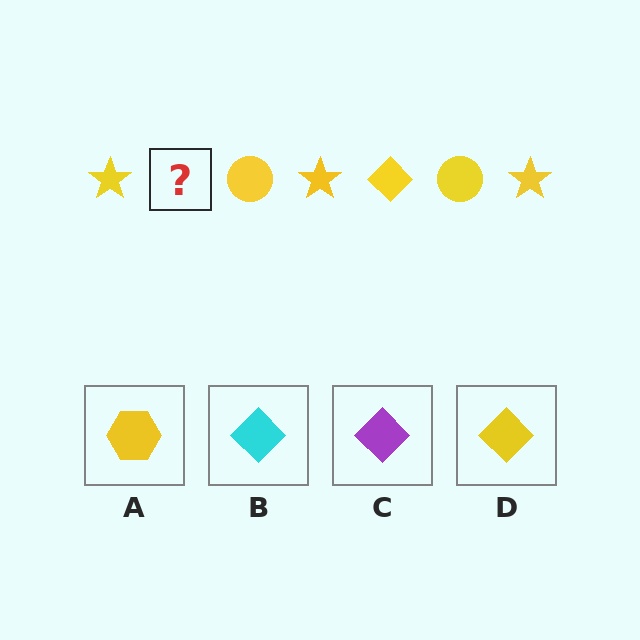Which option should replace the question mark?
Option D.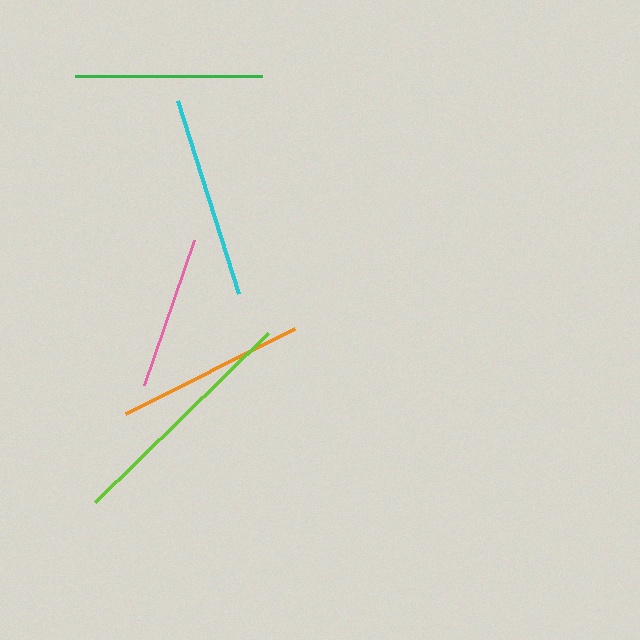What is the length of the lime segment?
The lime segment is approximately 241 pixels long.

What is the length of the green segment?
The green segment is approximately 186 pixels long.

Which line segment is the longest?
The lime line is the longest at approximately 241 pixels.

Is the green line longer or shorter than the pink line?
The green line is longer than the pink line.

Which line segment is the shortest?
The pink line is the shortest at approximately 153 pixels.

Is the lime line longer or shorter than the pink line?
The lime line is longer than the pink line.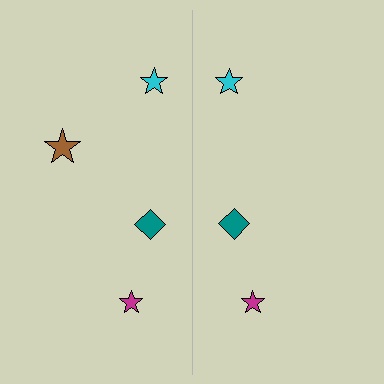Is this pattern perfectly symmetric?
No, the pattern is not perfectly symmetric. A brown star is missing from the right side.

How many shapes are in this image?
There are 7 shapes in this image.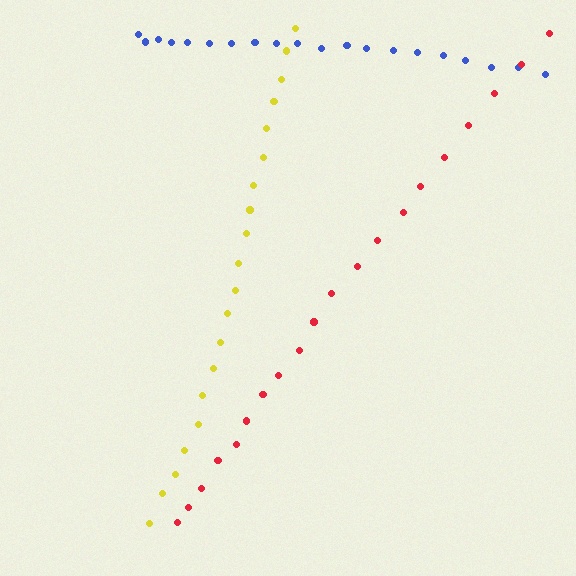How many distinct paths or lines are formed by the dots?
There are 3 distinct paths.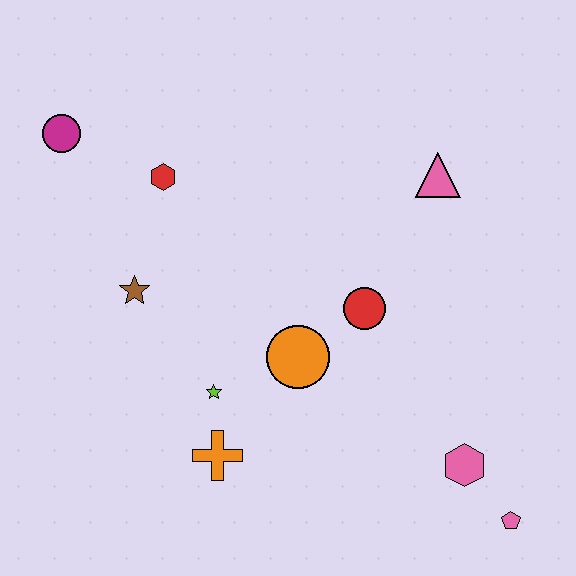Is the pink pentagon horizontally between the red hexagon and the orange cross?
No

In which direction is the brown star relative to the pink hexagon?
The brown star is to the left of the pink hexagon.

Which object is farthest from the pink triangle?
The magenta circle is farthest from the pink triangle.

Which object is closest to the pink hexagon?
The pink pentagon is closest to the pink hexagon.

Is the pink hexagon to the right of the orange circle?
Yes